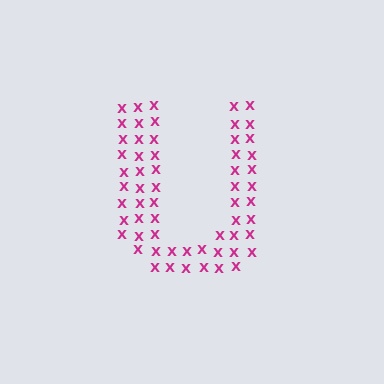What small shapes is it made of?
It is made of small letter X's.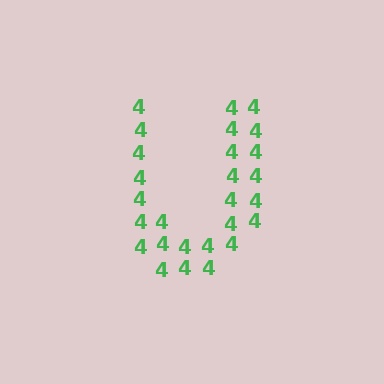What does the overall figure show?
The overall figure shows the letter U.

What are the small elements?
The small elements are digit 4's.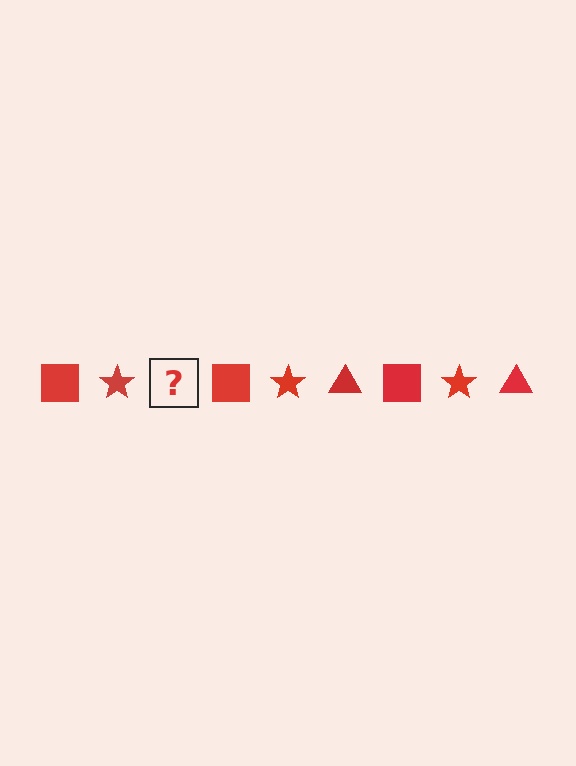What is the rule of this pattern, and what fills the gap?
The rule is that the pattern cycles through square, star, triangle shapes in red. The gap should be filled with a red triangle.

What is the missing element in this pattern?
The missing element is a red triangle.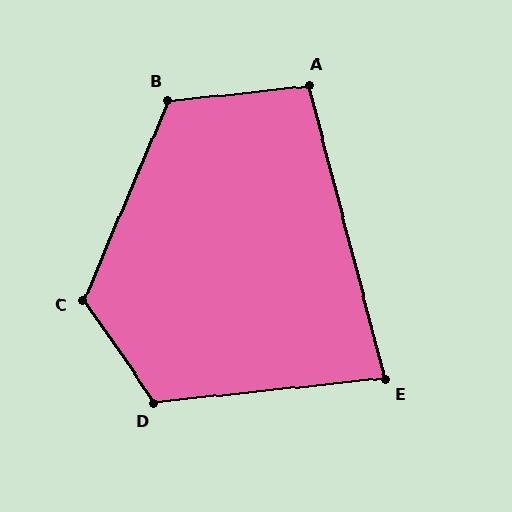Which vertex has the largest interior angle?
C, at approximately 122 degrees.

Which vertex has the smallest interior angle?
E, at approximately 81 degrees.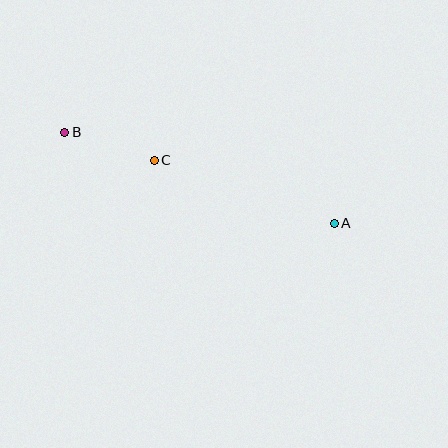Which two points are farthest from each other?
Points A and B are farthest from each other.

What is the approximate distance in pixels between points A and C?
The distance between A and C is approximately 191 pixels.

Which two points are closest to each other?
Points B and C are closest to each other.